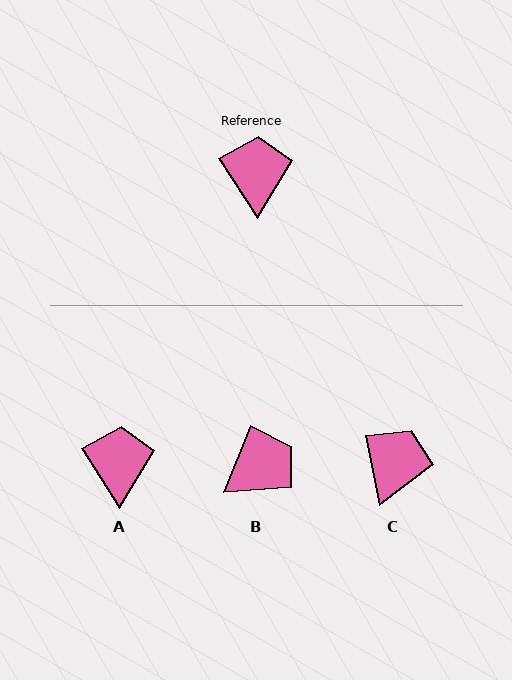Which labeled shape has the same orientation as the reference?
A.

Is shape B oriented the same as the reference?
No, it is off by about 55 degrees.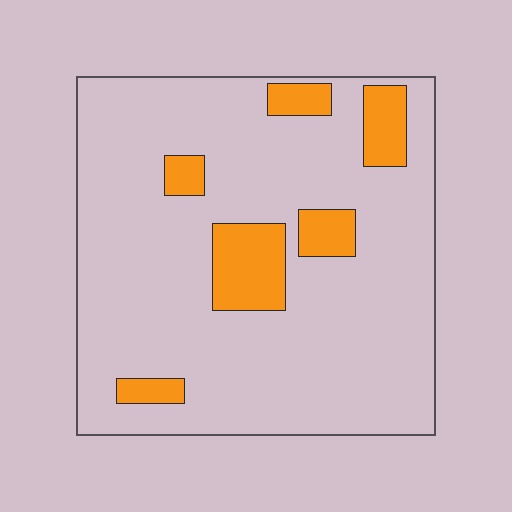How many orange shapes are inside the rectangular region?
6.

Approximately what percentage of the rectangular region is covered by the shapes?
Approximately 15%.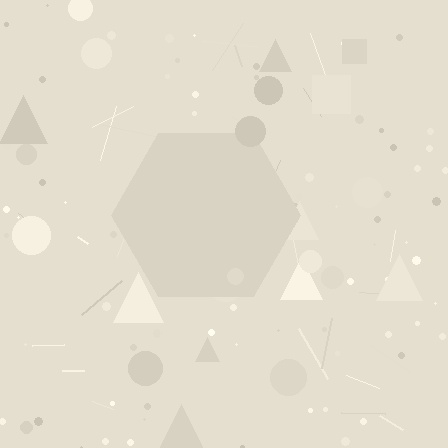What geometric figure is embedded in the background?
A hexagon is embedded in the background.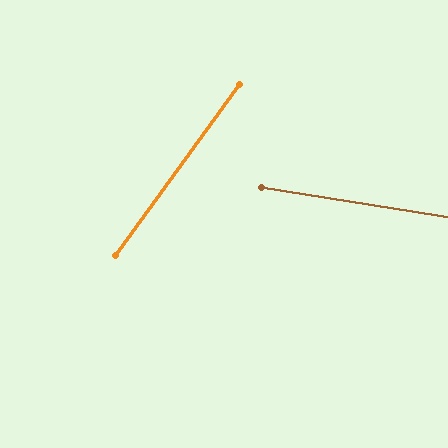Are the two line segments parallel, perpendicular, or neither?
Neither parallel nor perpendicular — they differ by about 63°.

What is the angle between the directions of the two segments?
Approximately 63 degrees.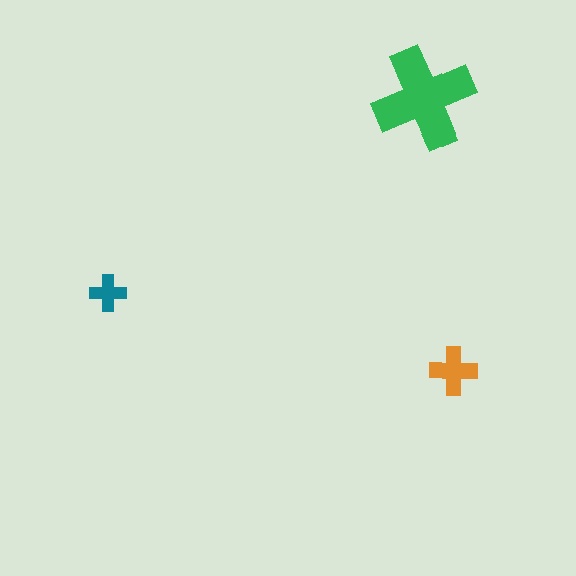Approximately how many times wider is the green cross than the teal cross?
About 3 times wider.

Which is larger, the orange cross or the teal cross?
The orange one.